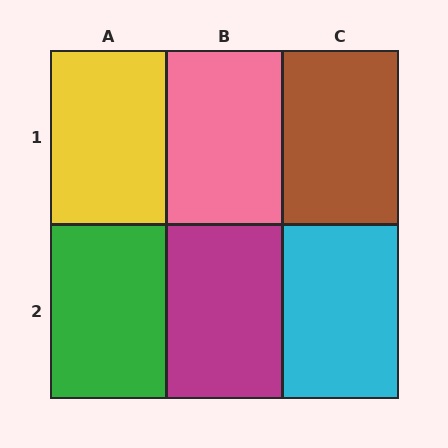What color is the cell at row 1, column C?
Brown.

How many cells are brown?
1 cell is brown.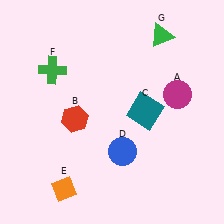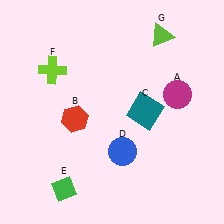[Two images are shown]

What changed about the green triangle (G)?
In Image 1, G is green. In Image 2, it changed to lime.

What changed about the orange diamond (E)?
In Image 1, E is orange. In Image 2, it changed to green.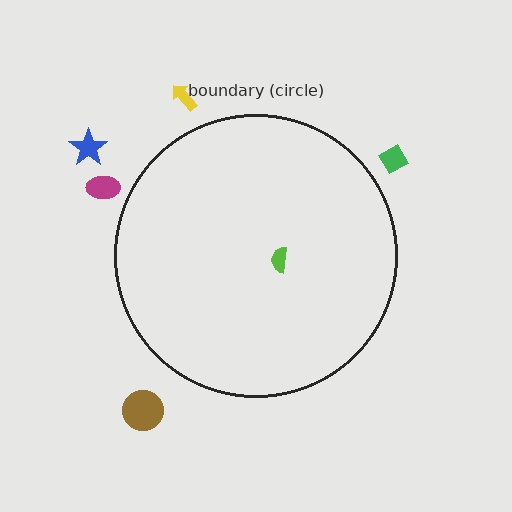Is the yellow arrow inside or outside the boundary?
Outside.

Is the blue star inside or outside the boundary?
Outside.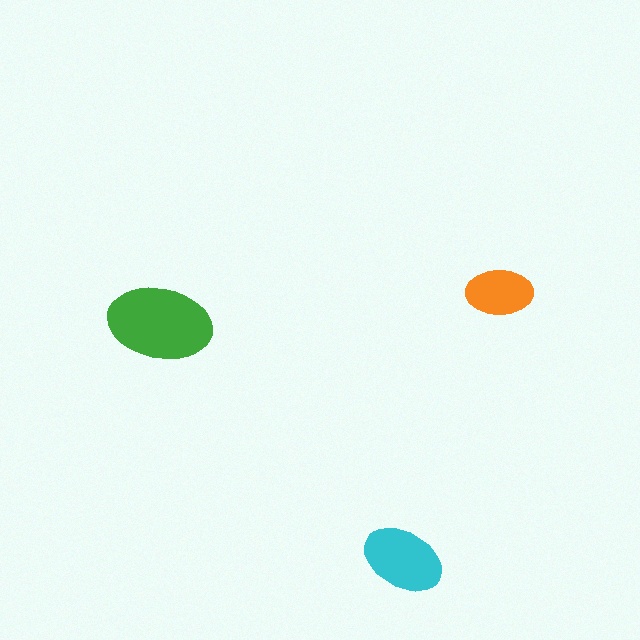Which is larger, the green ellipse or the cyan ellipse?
The green one.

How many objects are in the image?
There are 3 objects in the image.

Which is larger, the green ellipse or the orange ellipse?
The green one.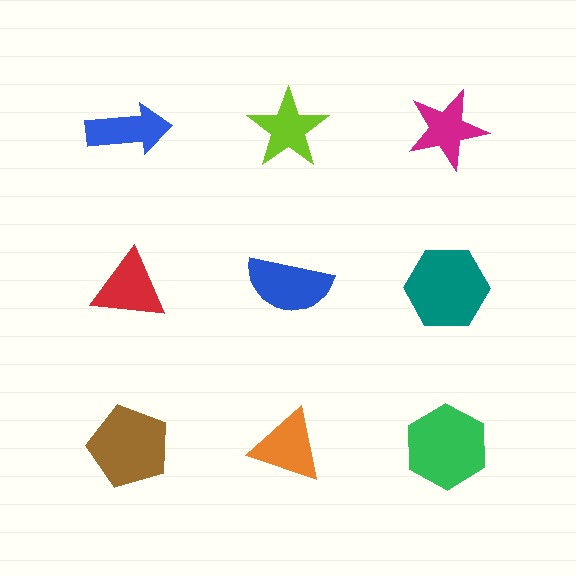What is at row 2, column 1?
A red triangle.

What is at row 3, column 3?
A green hexagon.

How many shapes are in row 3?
3 shapes.